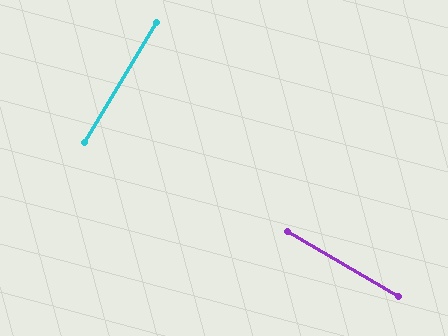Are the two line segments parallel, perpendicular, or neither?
Perpendicular — they meet at approximately 89°.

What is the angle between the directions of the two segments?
Approximately 89 degrees.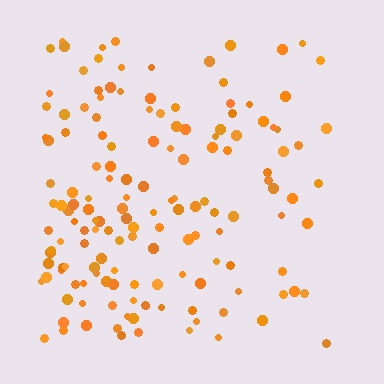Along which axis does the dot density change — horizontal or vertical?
Horizontal.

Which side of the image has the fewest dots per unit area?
The right.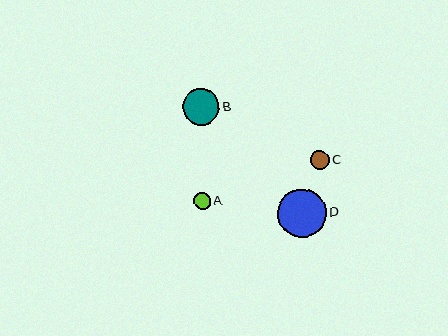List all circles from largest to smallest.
From largest to smallest: D, B, C, A.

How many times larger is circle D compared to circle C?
Circle D is approximately 2.5 times the size of circle C.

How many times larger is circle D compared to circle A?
Circle D is approximately 2.8 times the size of circle A.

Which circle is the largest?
Circle D is the largest with a size of approximately 48 pixels.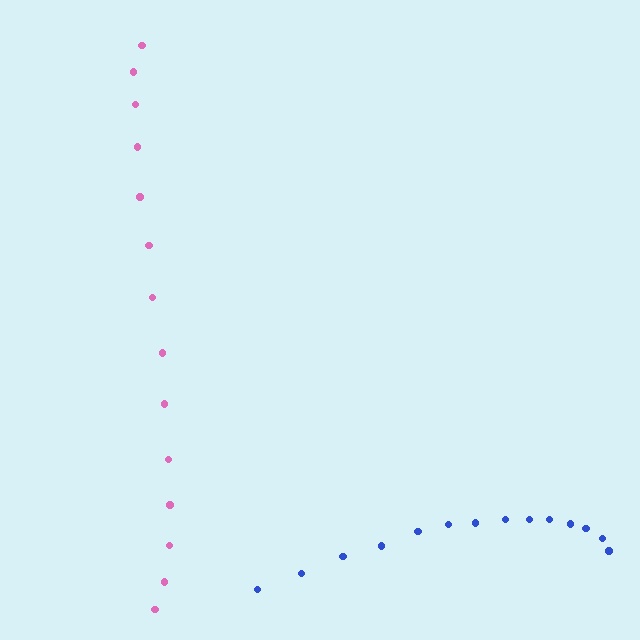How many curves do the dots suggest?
There are 2 distinct paths.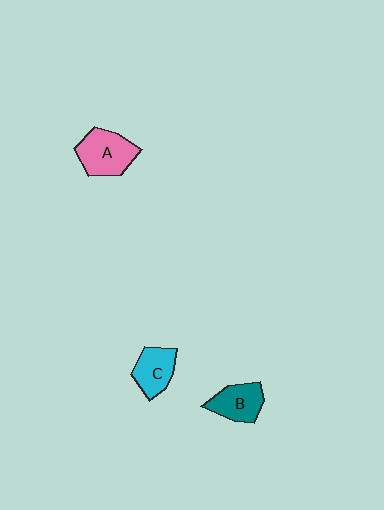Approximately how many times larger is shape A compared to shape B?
Approximately 1.3 times.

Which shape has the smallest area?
Shape C (cyan).